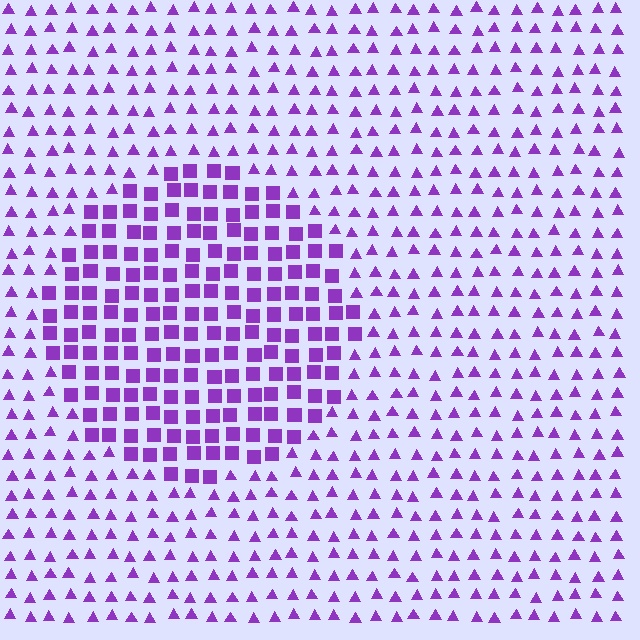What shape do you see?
I see a circle.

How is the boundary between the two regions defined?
The boundary is defined by a change in element shape: squares inside vs. triangles outside. All elements share the same color and spacing.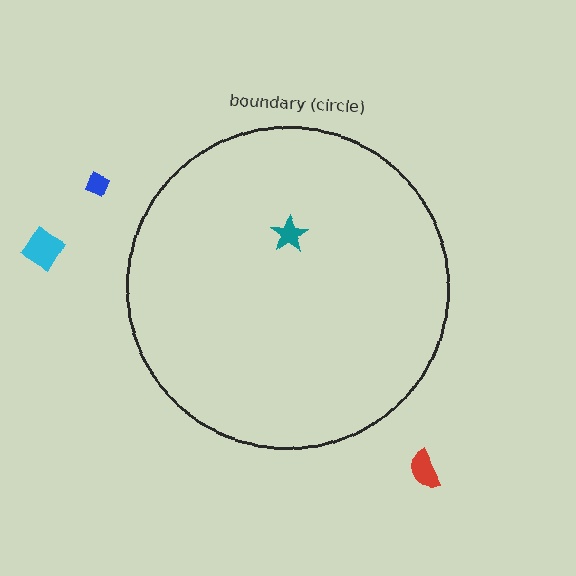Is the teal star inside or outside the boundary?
Inside.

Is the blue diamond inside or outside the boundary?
Outside.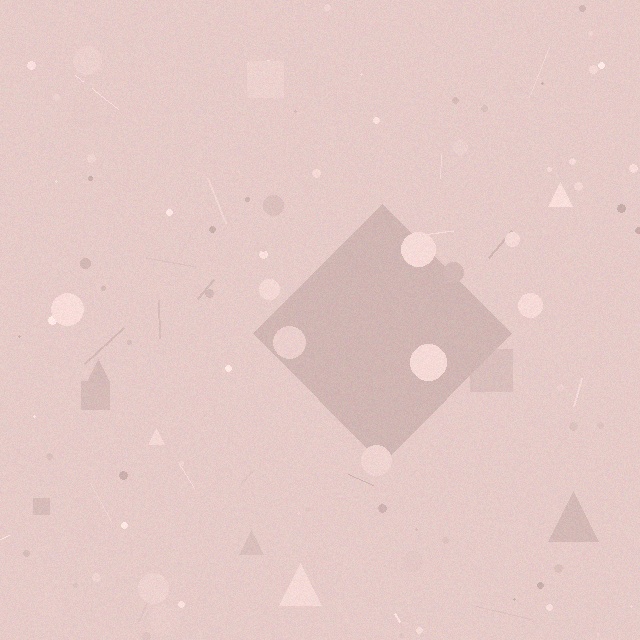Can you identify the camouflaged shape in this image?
The camouflaged shape is a diamond.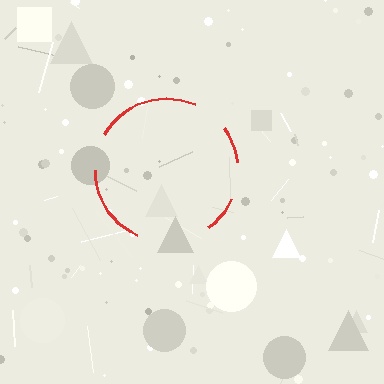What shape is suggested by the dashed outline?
The dashed outline suggests a circle.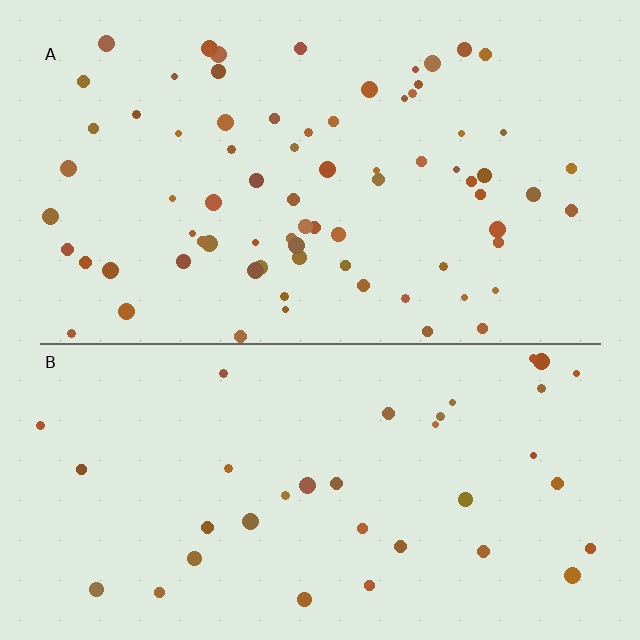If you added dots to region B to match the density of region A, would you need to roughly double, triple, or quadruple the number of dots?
Approximately double.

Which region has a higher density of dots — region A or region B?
A (the top).